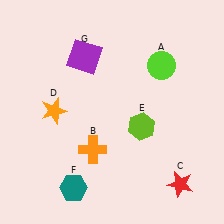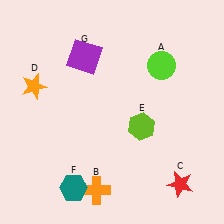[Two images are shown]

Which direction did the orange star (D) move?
The orange star (D) moved up.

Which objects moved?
The objects that moved are: the orange cross (B), the orange star (D).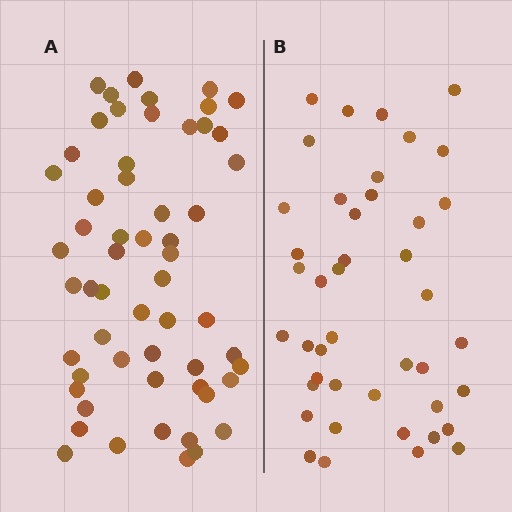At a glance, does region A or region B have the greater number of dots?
Region A (the left region) has more dots.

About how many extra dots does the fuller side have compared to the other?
Region A has approximately 15 more dots than region B.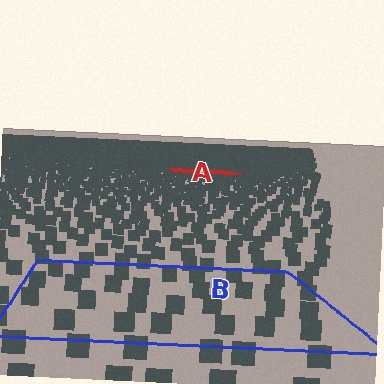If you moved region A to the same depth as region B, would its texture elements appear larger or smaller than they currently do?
They would appear larger. At a closer depth, the same texture elements are projected at a bigger on-screen size.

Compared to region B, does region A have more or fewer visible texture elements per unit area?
Region A has more texture elements per unit area — they are packed more densely because it is farther away.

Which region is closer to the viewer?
Region B is closer. The texture elements there are larger and more spread out.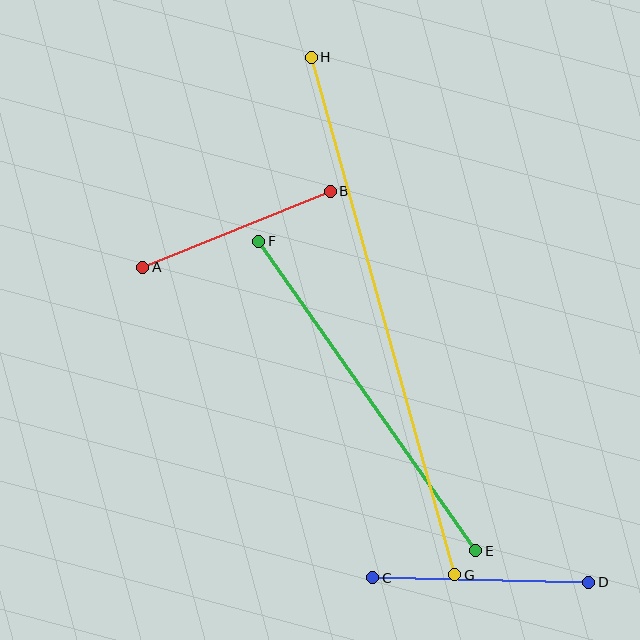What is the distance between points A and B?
The distance is approximately 203 pixels.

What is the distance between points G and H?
The distance is approximately 537 pixels.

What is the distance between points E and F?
The distance is approximately 378 pixels.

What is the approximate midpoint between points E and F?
The midpoint is at approximately (367, 396) pixels.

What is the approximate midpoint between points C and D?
The midpoint is at approximately (481, 580) pixels.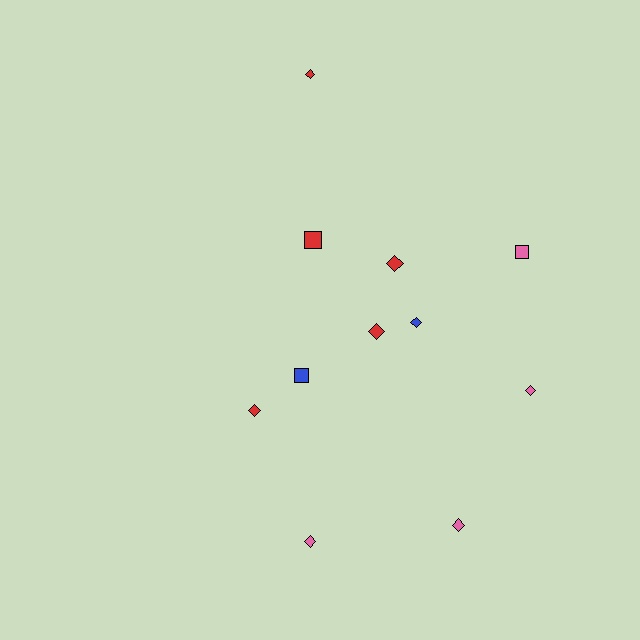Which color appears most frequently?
Red, with 5 objects.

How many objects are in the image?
There are 11 objects.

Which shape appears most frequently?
Diamond, with 8 objects.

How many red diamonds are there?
There are 4 red diamonds.